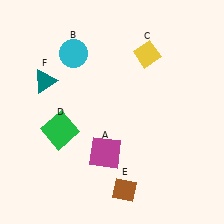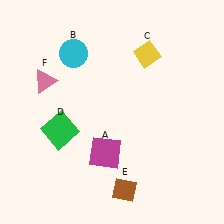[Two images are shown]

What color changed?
The triangle (F) changed from teal in Image 1 to pink in Image 2.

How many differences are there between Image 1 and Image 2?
There is 1 difference between the two images.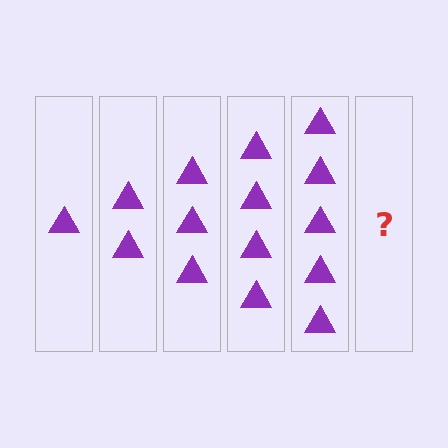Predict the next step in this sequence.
The next step is 6 triangles.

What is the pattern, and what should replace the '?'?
The pattern is that each step adds one more triangle. The '?' should be 6 triangles.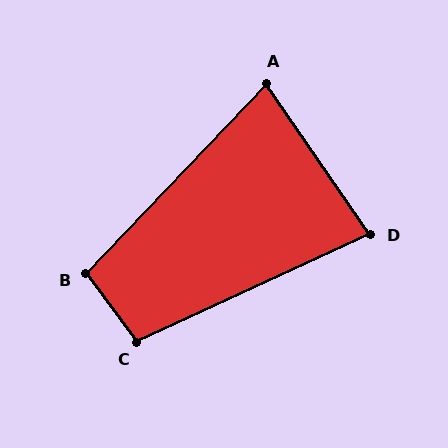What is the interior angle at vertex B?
Approximately 100 degrees (obtuse).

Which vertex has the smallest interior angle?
A, at approximately 78 degrees.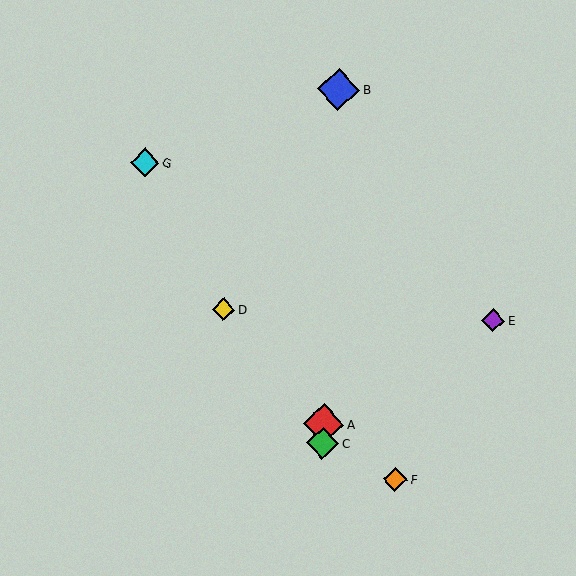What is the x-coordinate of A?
Object A is at x≈323.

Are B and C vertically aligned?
Yes, both are at x≈338.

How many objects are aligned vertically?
3 objects (A, B, C) are aligned vertically.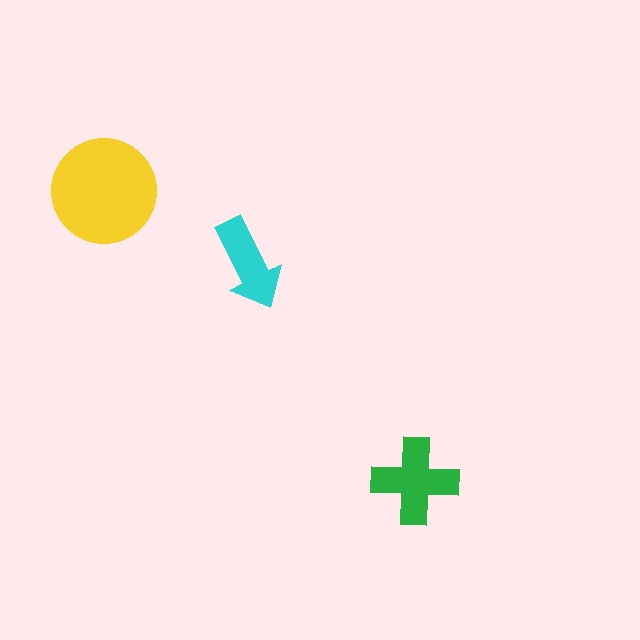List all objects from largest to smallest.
The yellow circle, the green cross, the cyan arrow.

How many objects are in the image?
There are 3 objects in the image.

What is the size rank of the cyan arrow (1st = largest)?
3rd.